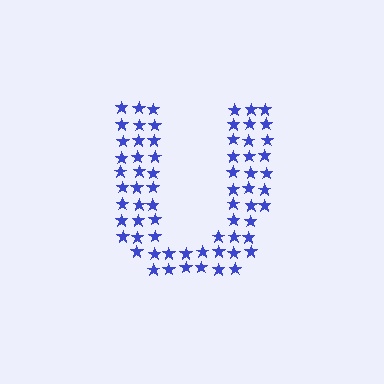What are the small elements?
The small elements are stars.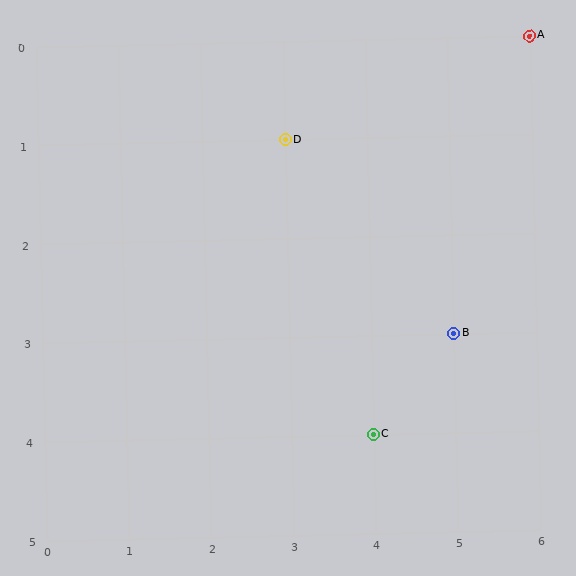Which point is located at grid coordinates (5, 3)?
Point B is at (5, 3).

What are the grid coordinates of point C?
Point C is at grid coordinates (4, 4).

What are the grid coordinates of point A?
Point A is at grid coordinates (6, 0).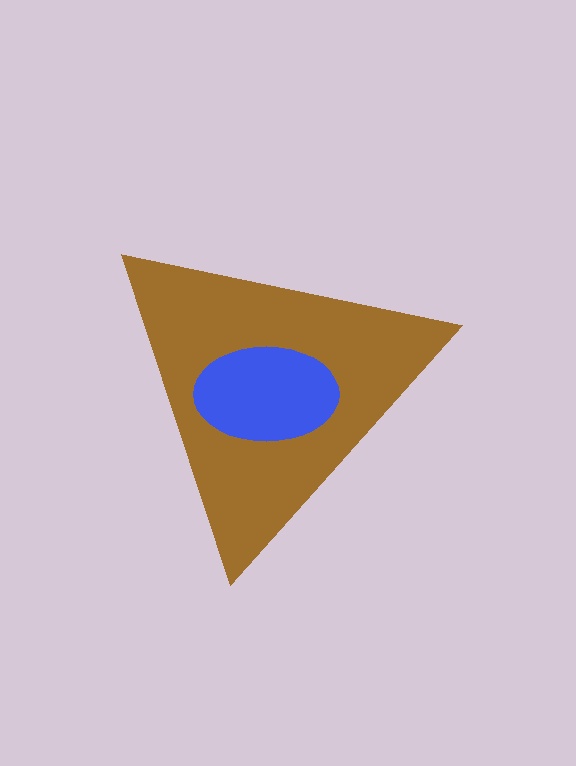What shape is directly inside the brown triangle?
The blue ellipse.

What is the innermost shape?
The blue ellipse.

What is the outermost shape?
The brown triangle.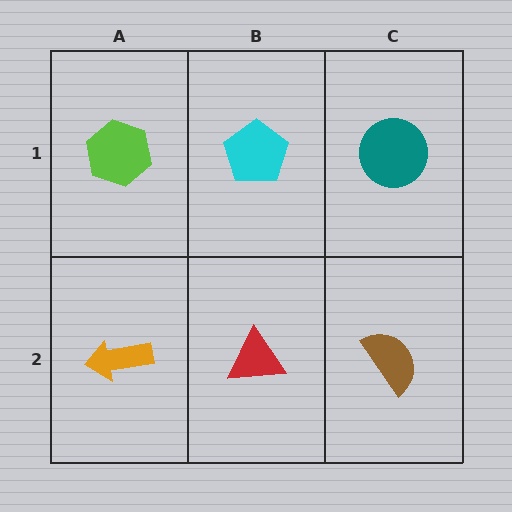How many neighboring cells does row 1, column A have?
2.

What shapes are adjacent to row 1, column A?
An orange arrow (row 2, column A), a cyan pentagon (row 1, column B).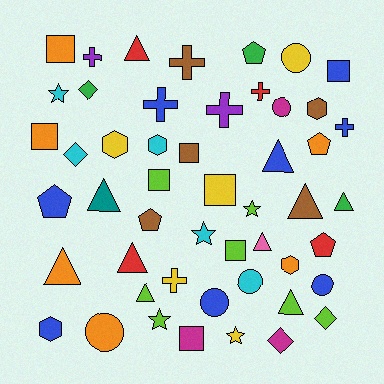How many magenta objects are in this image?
There are 3 magenta objects.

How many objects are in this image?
There are 50 objects.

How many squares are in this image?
There are 8 squares.